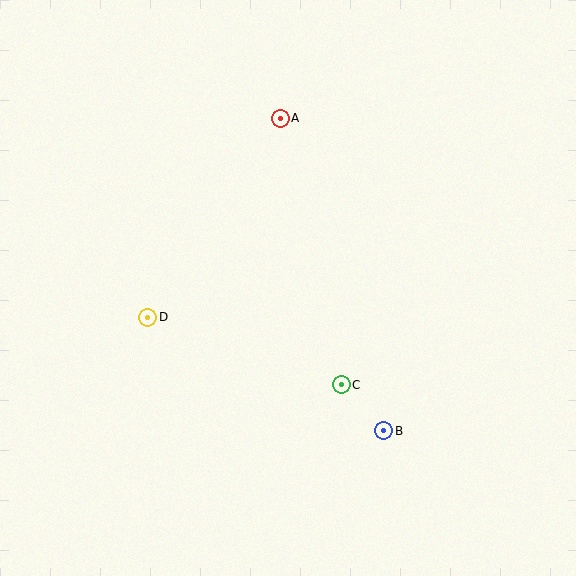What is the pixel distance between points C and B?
The distance between C and B is 63 pixels.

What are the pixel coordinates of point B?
Point B is at (384, 431).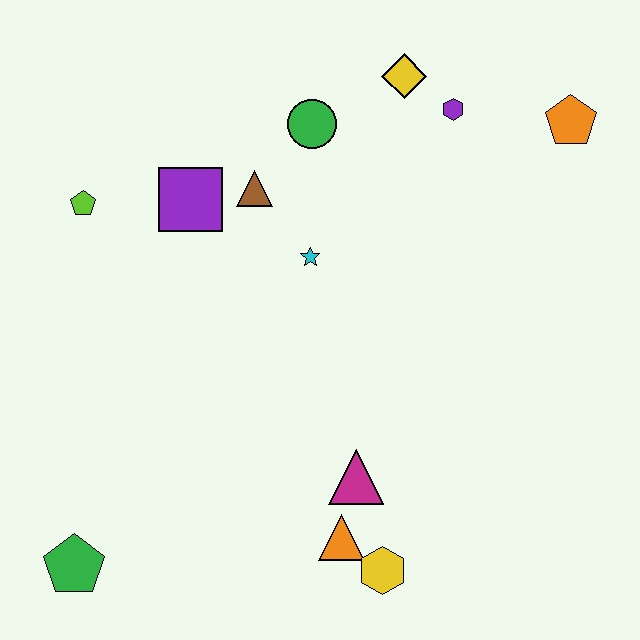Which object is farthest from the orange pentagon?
The green pentagon is farthest from the orange pentagon.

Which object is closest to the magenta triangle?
The orange triangle is closest to the magenta triangle.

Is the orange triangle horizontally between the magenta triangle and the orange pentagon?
No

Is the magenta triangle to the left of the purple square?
No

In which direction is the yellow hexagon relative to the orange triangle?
The yellow hexagon is to the right of the orange triangle.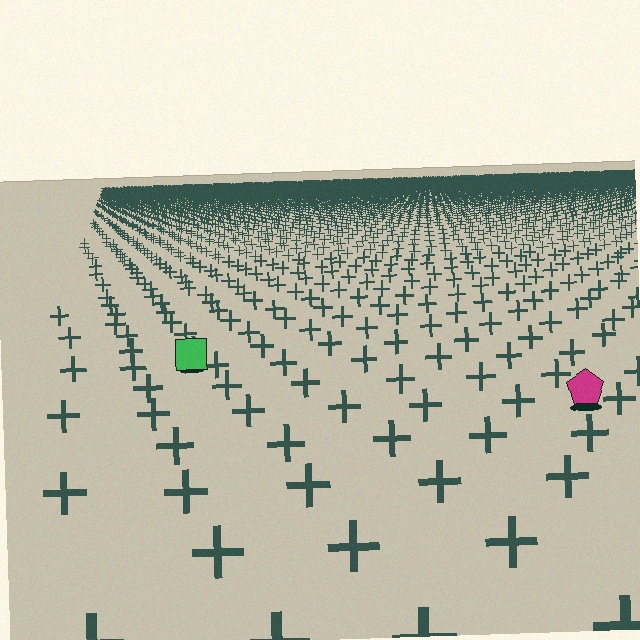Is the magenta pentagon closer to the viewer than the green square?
Yes. The magenta pentagon is closer — you can tell from the texture gradient: the ground texture is coarser near it.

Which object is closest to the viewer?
The magenta pentagon is closest. The texture marks near it are larger and more spread out.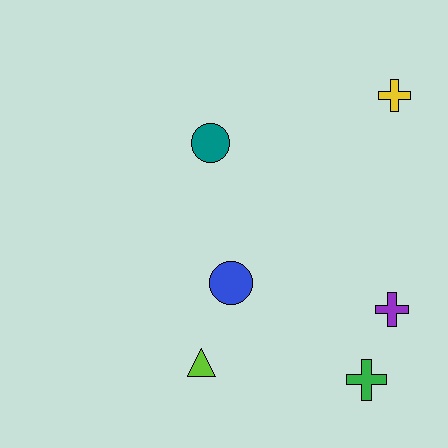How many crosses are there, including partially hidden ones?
There are 3 crosses.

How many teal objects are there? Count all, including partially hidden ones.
There is 1 teal object.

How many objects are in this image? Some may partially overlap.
There are 6 objects.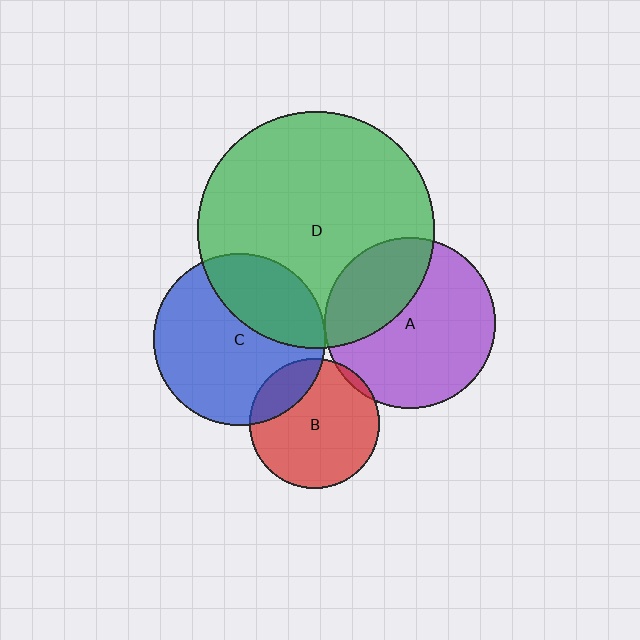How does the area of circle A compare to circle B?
Approximately 1.7 times.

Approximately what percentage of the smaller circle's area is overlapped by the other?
Approximately 30%.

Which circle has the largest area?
Circle D (green).